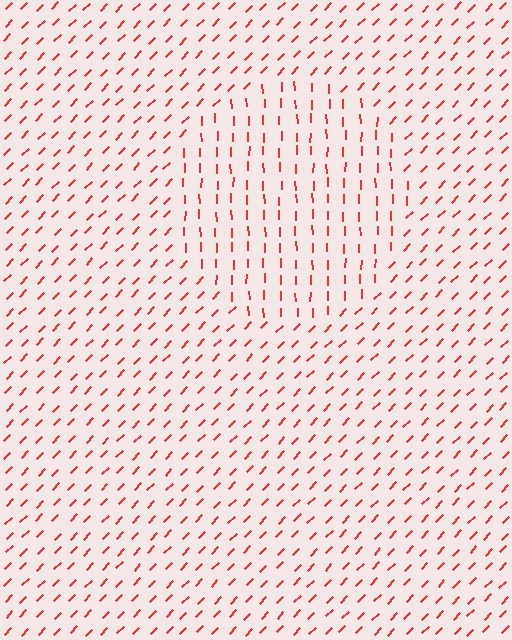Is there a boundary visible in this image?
Yes, there is a texture boundary formed by a change in line orientation.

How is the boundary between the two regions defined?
The boundary is defined purely by a change in line orientation (approximately 45 degrees difference). All lines are the same color and thickness.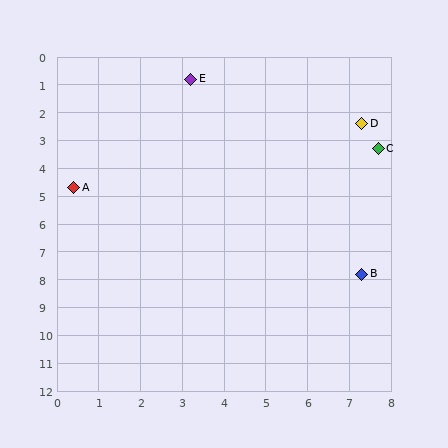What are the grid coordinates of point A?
Point A is at approximately (0.4, 4.7).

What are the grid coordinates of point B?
Point B is at approximately (7.3, 7.8).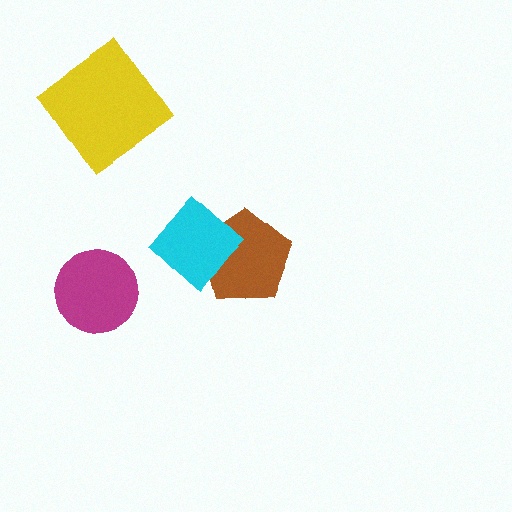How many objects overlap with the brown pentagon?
1 object overlaps with the brown pentagon.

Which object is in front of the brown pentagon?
The cyan diamond is in front of the brown pentagon.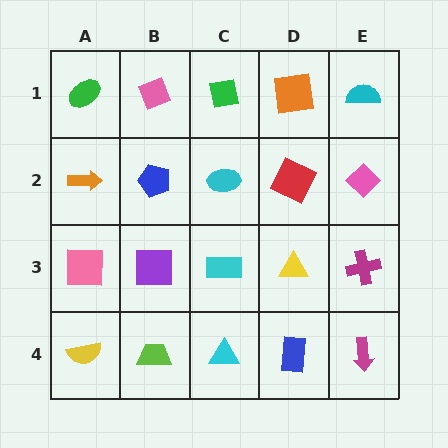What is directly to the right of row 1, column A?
A pink diamond.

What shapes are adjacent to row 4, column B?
A purple square (row 3, column B), a yellow semicircle (row 4, column A), a cyan triangle (row 4, column C).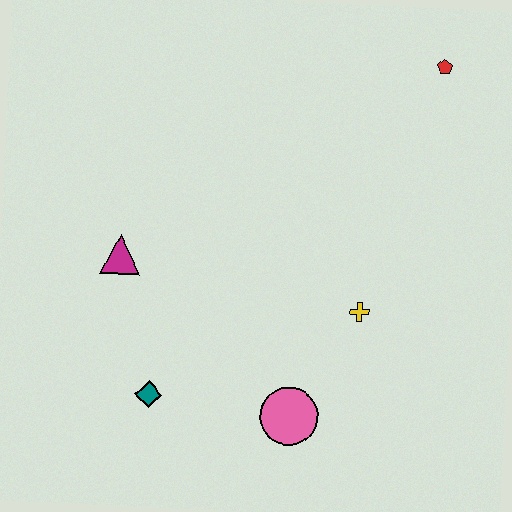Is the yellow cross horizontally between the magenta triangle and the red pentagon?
Yes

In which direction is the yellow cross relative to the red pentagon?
The yellow cross is below the red pentagon.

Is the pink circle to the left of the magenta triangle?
No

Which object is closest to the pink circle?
The yellow cross is closest to the pink circle.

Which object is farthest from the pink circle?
The red pentagon is farthest from the pink circle.